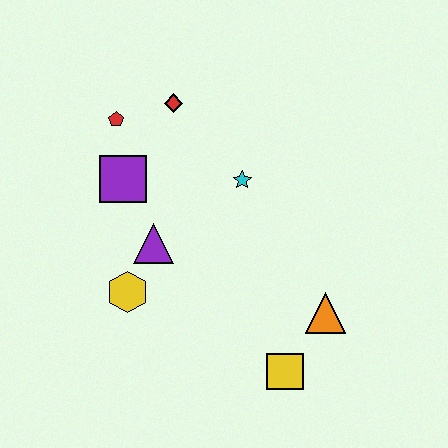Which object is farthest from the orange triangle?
The red pentagon is farthest from the orange triangle.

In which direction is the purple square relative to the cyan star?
The purple square is to the left of the cyan star.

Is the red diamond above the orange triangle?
Yes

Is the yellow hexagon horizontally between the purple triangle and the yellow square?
No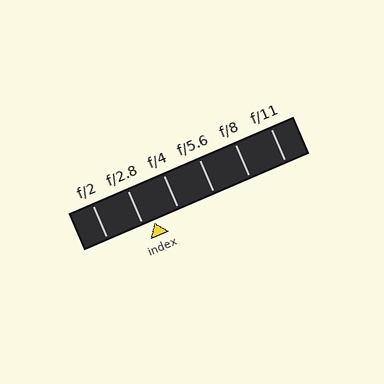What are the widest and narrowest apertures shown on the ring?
The widest aperture shown is f/2 and the narrowest is f/11.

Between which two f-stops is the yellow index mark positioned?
The index mark is between f/2.8 and f/4.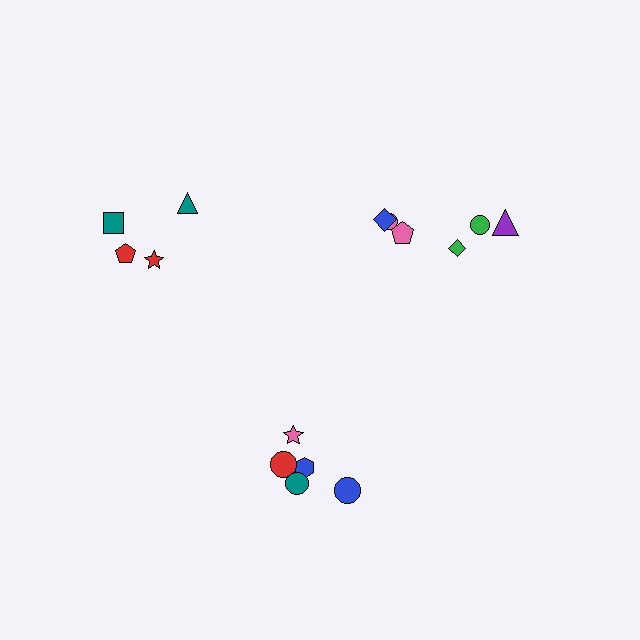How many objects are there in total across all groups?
There are 16 objects.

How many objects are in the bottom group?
There are 6 objects.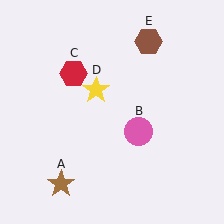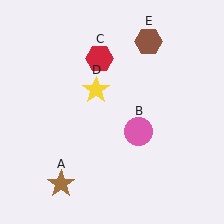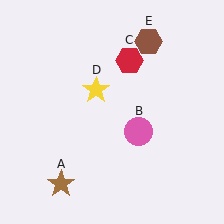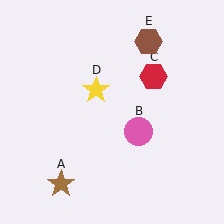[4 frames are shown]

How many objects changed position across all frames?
1 object changed position: red hexagon (object C).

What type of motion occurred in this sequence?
The red hexagon (object C) rotated clockwise around the center of the scene.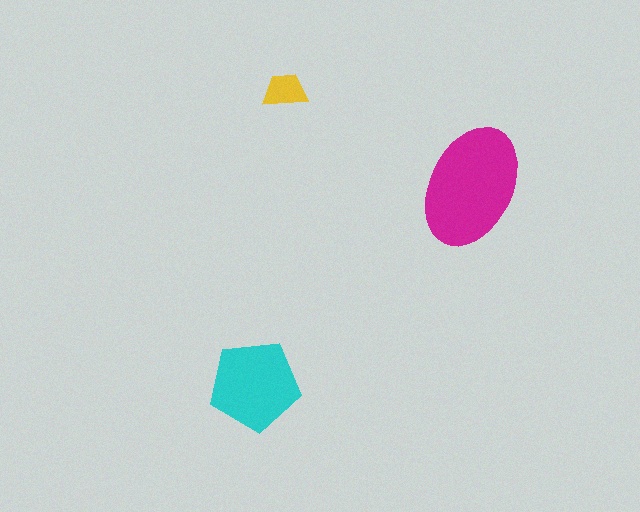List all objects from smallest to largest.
The yellow trapezoid, the cyan pentagon, the magenta ellipse.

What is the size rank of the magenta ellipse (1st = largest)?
1st.